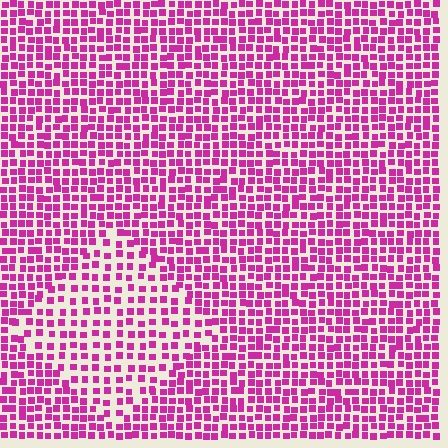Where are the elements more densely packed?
The elements are more densely packed outside the diamond boundary.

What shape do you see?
I see a diamond.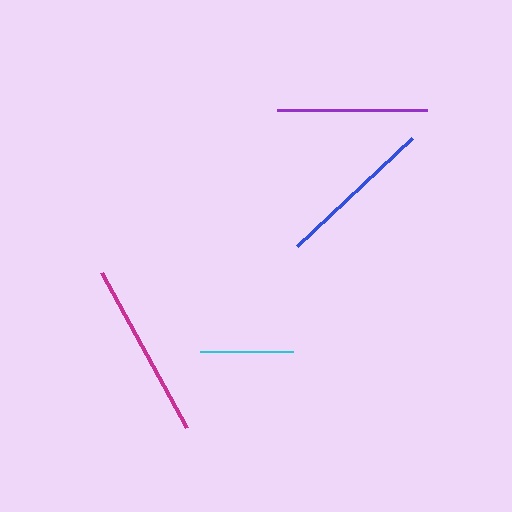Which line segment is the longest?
The magenta line is the longest at approximately 177 pixels.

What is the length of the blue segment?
The blue segment is approximately 158 pixels long.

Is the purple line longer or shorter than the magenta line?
The magenta line is longer than the purple line.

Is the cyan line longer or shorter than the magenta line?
The magenta line is longer than the cyan line.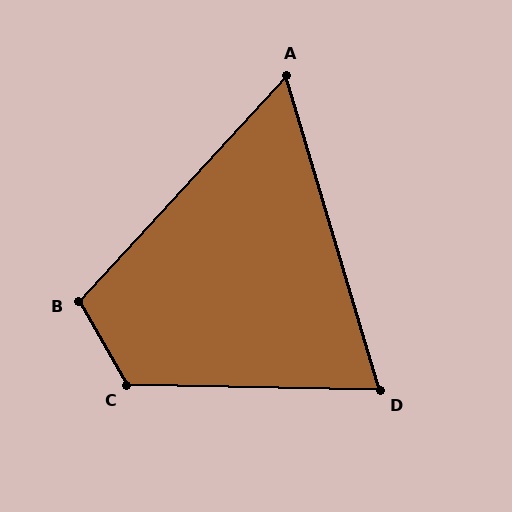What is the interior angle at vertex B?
Approximately 108 degrees (obtuse).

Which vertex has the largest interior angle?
C, at approximately 121 degrees.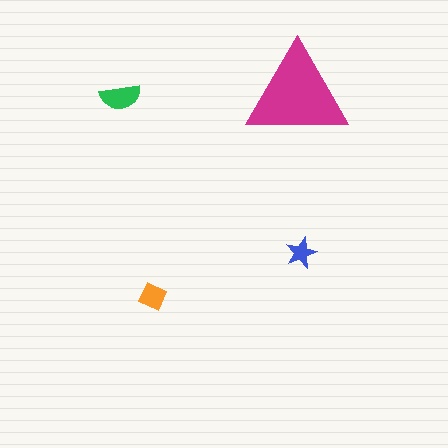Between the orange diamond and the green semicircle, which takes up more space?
The green semicircle.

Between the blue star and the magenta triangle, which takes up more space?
The magenta triangle.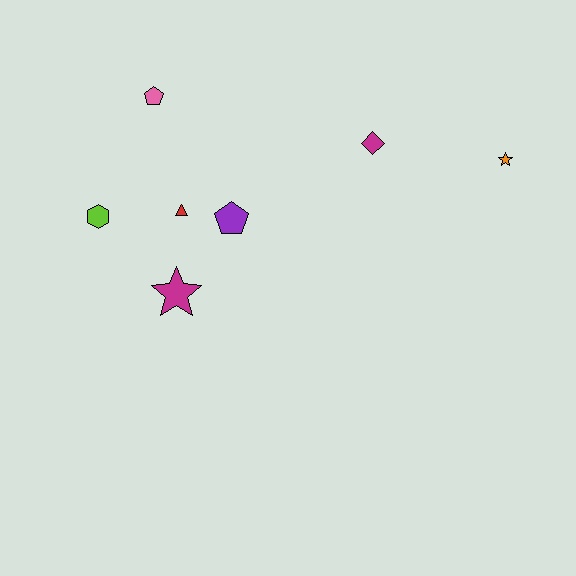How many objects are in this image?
There are 7 objects.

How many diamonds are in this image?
There is 1 diamond.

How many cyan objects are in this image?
There are no cyan objects.